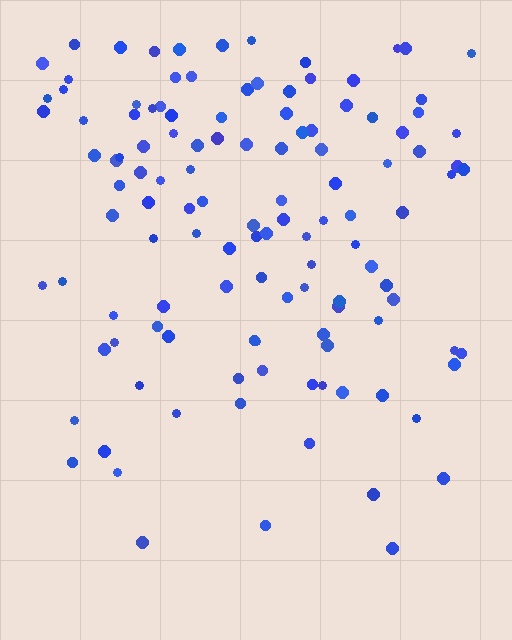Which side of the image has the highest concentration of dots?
The top.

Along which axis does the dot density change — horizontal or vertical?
Vertical.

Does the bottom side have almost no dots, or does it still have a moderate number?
Still a moderate number, just noticeably fewer than the top.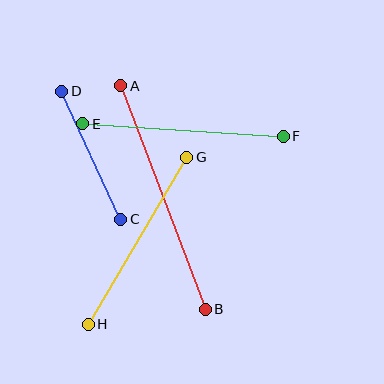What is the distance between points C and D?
The distance is approximately 141 pixels.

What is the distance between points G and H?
The distance is approximately 194 pixels.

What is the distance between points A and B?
The distance is approximately 239 pixels.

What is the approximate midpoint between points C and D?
The midpoint is at approximately (91, 155) pixels.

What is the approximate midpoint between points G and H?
The midpoint is at approximately (138, 241) pixels.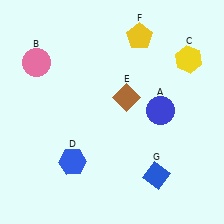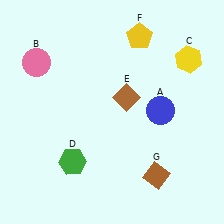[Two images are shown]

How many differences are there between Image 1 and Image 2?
There are 2 differences between the two images.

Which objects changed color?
D changed from blue to green. G changed from blue to brown.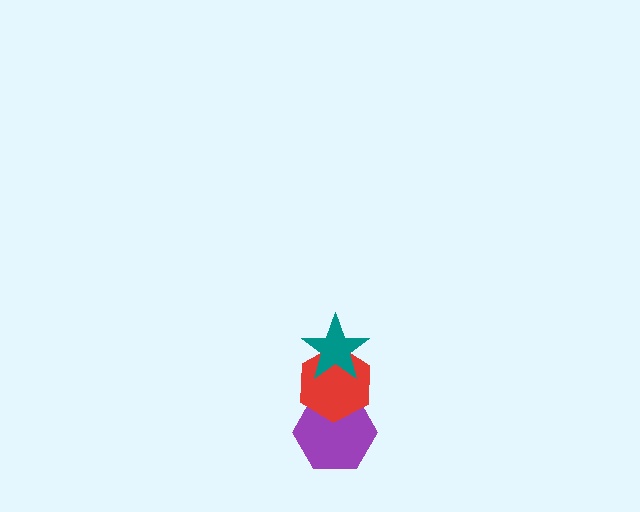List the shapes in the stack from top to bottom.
From top to bottom: the teal star, the red hexagon, the purple hexagon.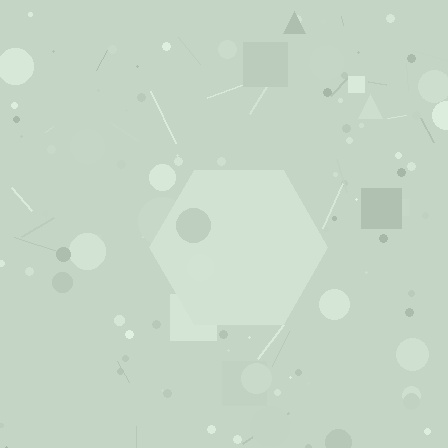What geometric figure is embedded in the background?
A hexagon is embedded in the background.